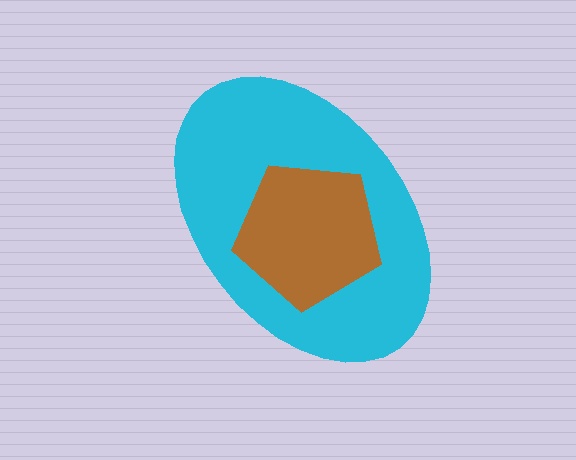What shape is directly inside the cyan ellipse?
The brown pentagon.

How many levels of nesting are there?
2.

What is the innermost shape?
The brown pentagon.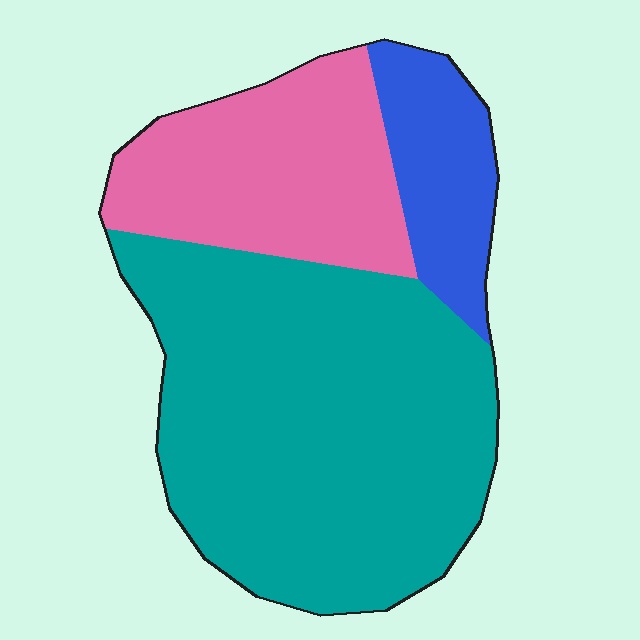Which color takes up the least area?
Blue, at roughly 15%.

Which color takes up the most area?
Teal, at roughly 60%.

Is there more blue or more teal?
Teal.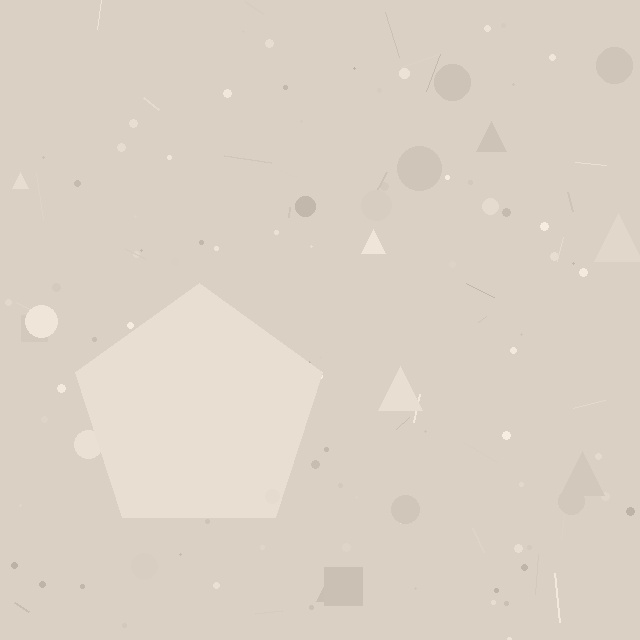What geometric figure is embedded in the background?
A pentagon is embedded in the background.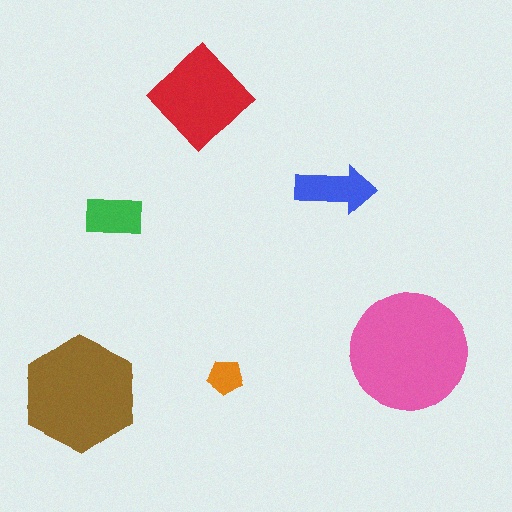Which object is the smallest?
The orange pentagon.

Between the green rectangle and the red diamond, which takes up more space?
The red diamond.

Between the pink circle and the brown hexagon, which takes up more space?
The pink circle.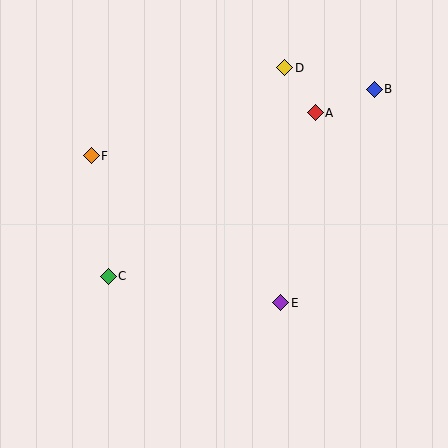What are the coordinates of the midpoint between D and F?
The midpoint between D and F is at (188, 112).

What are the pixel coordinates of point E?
Point E is at (281, 303).